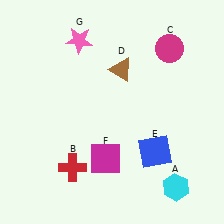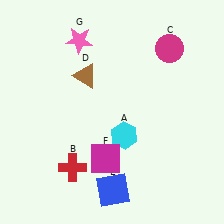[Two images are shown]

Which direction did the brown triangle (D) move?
The brown triangle (D) moved left.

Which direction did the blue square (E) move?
The blue square (E) moved left.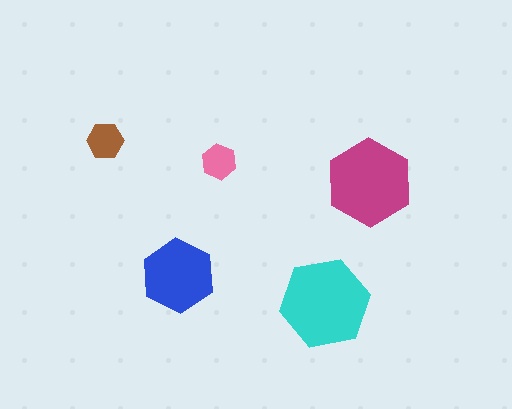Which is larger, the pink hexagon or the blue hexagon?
The blue one.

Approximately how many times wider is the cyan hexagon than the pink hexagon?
About 2.5 times wider.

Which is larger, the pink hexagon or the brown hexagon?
The brown one.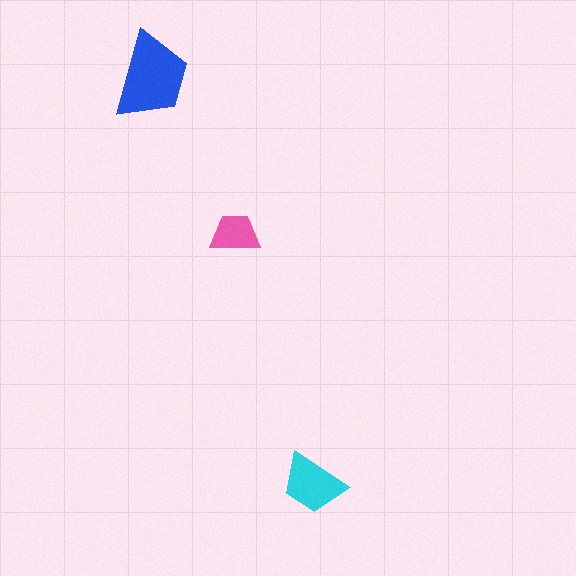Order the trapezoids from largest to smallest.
the blue one, the cyan one, the pink one.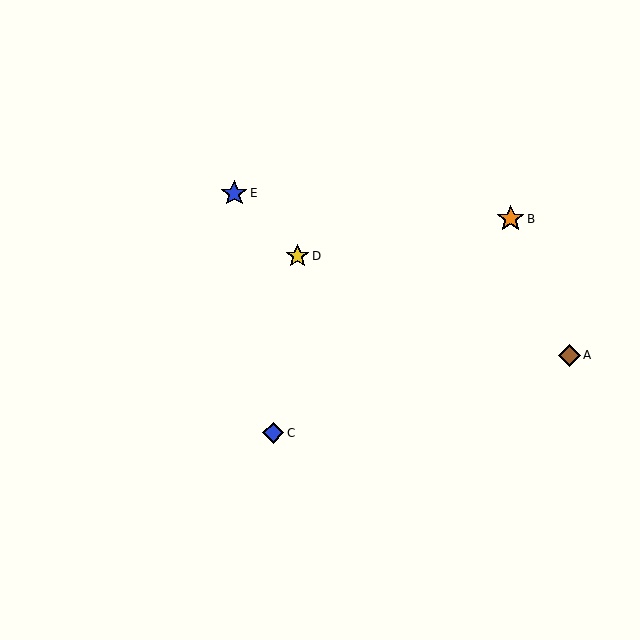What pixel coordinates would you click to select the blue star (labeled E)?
Click at (234, 193) to select the blue star E.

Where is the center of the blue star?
The center of the blue star is at (234, 193).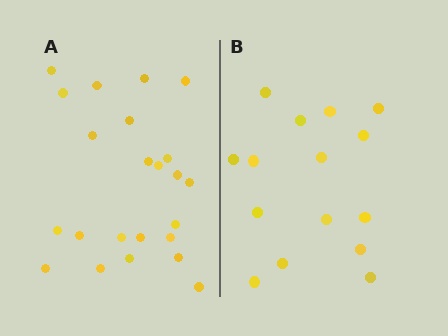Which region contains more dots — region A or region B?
Region A (the left region) has more dots.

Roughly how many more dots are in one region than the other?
Region A has roughly 8 or so more dots than region B.